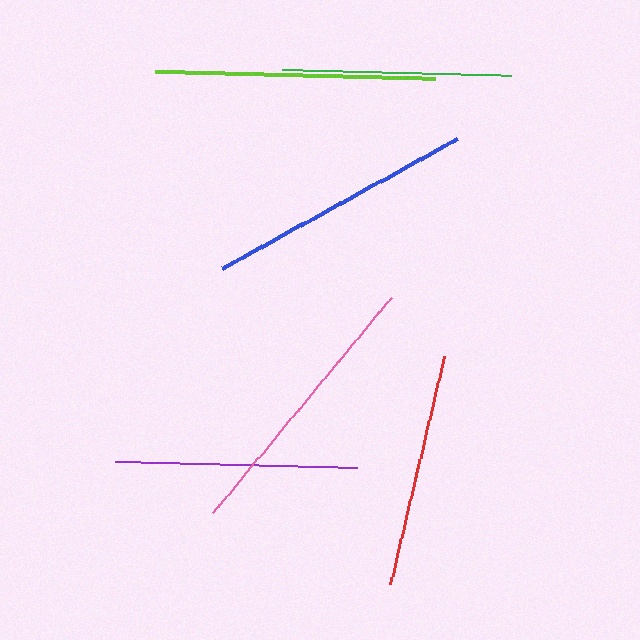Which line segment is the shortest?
The green line is the shortest at approximately 229 pixels.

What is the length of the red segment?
The red segment is approximately 234 pixels long.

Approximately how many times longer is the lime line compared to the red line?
The lime line is approximately 1.2 times the length of the red line.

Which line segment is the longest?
The pink line is the longest at approximately 280 pixels.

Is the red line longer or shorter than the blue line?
The blue line is longer than the red line.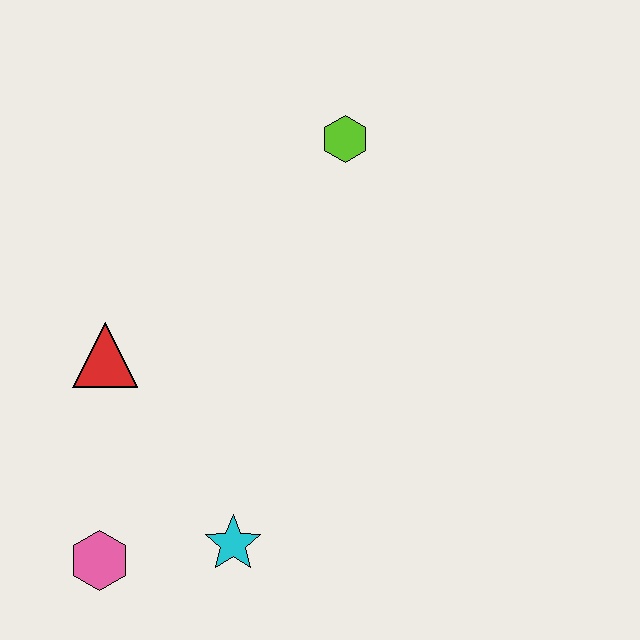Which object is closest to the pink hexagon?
The cyan star is closest to the pink hexagon.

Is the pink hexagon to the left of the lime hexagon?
Yes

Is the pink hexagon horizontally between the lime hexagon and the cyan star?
No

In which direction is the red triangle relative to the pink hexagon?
The red triangle is above the pink hexagon.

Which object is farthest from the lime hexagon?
The pink hexagon is farthest from the lime hexagon.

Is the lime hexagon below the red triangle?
No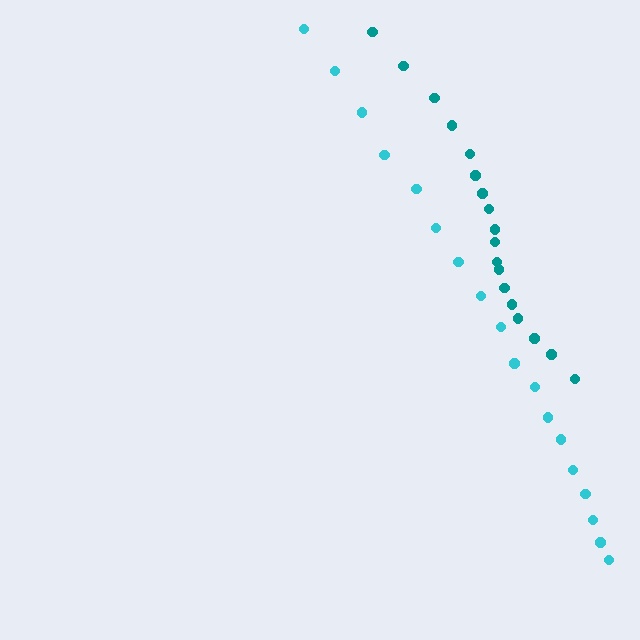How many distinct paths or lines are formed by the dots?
There are 2 distinct paths.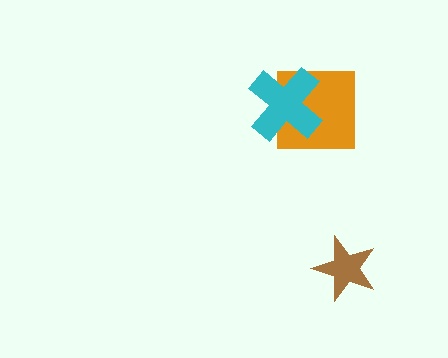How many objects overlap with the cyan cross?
1 object overlaps with the cyan cross.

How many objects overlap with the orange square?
1 object overlaps with the orange square.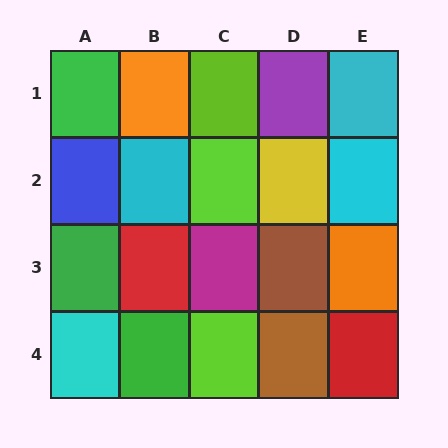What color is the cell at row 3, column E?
Orange.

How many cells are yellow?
1 cell is yellow.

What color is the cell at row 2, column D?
Yellow.